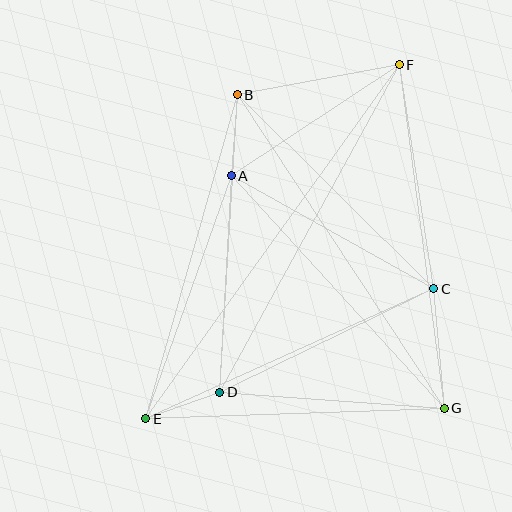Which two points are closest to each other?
Points D and E are closest to each other.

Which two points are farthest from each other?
Points E and F are farthest from each other.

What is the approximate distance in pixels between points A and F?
The distance between A and F is approximately 201 pixels.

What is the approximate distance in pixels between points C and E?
The distance between C and E is approximately 316 pixels.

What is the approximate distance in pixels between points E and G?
The distance between E and G is approximately 298 pixels.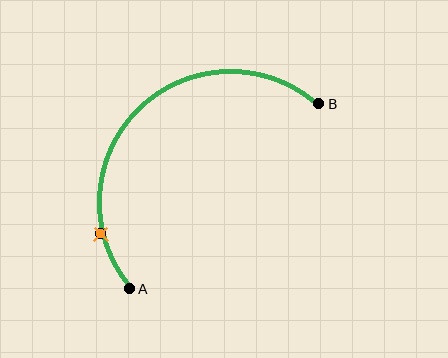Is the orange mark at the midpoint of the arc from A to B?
No. The orange mark lies on the arc but is closer to endpoint A. The arc midpoint would be at the point on the curve equidistant along the arc from both A and B.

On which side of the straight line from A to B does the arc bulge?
The arc bulges above and to the left of the straight line connecting A and B.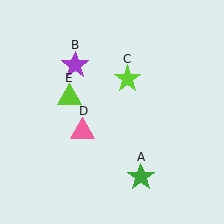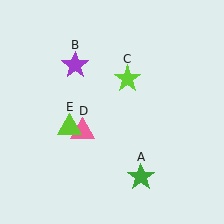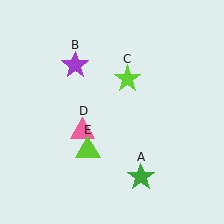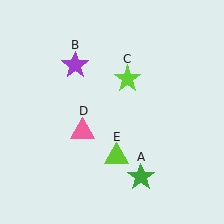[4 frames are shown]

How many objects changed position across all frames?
1 object changed position: lime triangle (object E).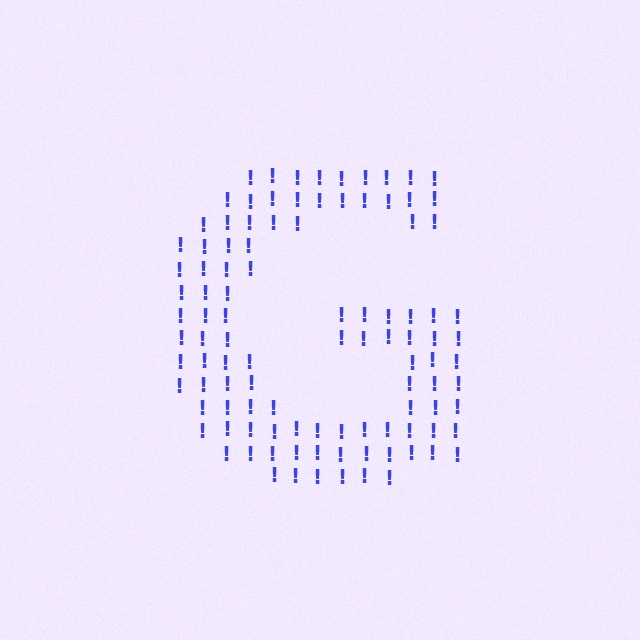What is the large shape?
The large shape is the letter G.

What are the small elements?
The small elements are exclamation marks.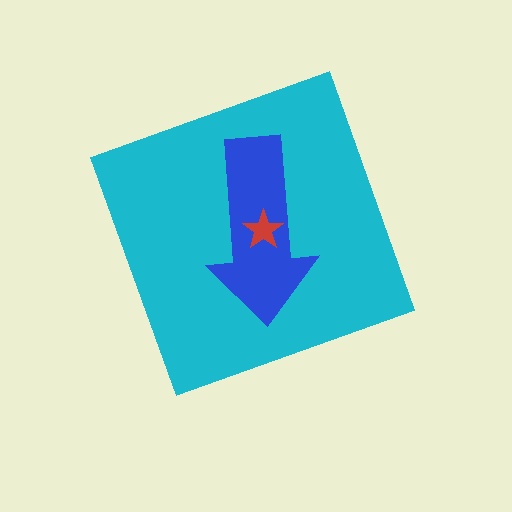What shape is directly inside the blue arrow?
The red star.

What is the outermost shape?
The cyan diamond.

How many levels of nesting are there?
3.